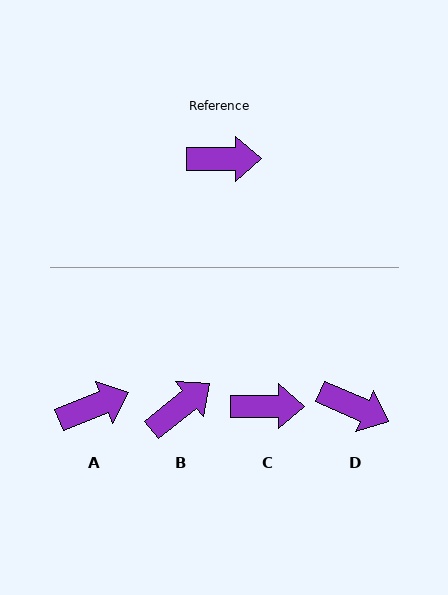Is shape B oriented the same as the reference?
No, it is off by about 39 degrees.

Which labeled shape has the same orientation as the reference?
C.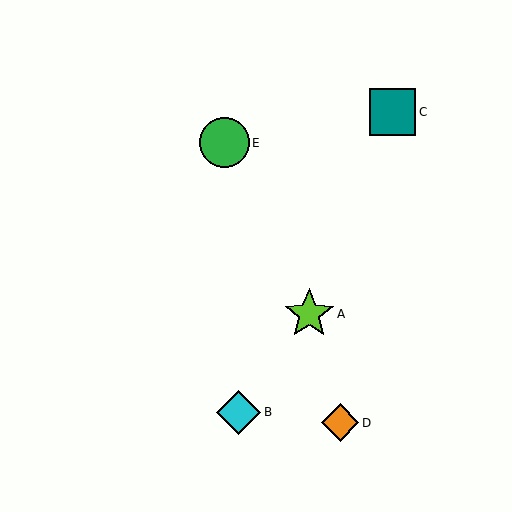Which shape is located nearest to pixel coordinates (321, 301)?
The lime star (labeled A) at (309, 314) is nearest to that location.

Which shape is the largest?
The lime star (labeled A) is the largest.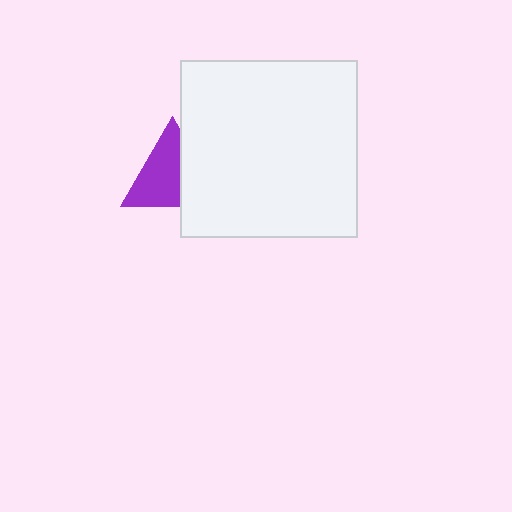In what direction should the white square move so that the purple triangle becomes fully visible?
The white square should move right. That is the shortest direction to clear the overlap and leave the purple triangle fully visible.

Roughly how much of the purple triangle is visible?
About half of it is visible (roughly 62%).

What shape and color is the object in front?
The object in front is a white square.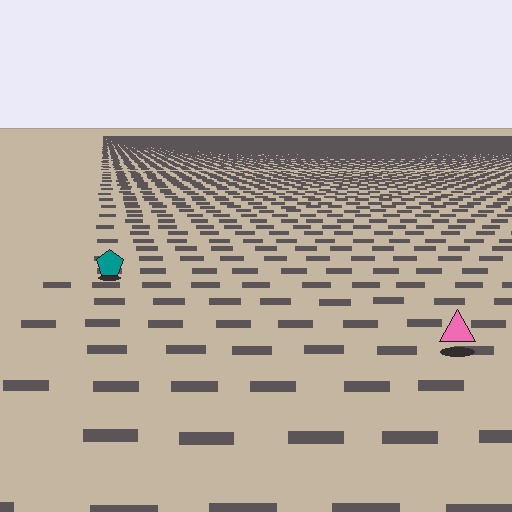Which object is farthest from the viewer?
The teal pentagon is farthest from the viewer. It appears smaller and the ground texture around it is denser.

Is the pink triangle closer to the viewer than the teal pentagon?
Yes. The pink triangle is closer — you can tell from the texture gradient: the ground texture is coarser near it.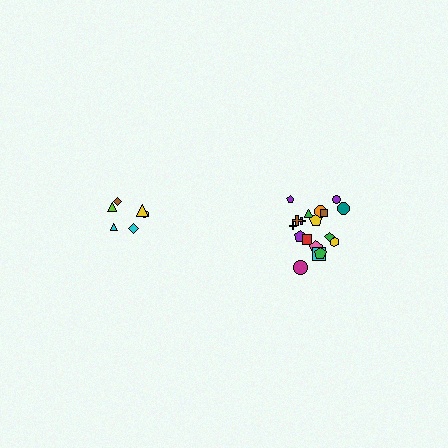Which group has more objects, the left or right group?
The right group.